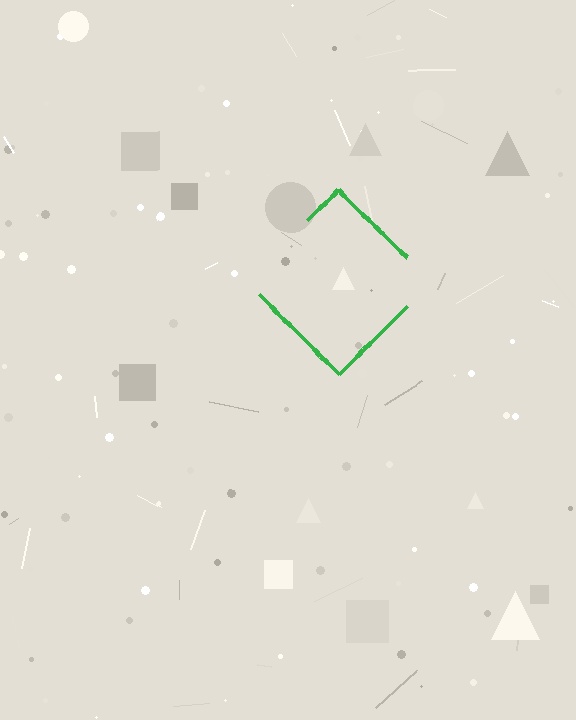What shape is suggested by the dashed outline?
The dashed outline suggests a diamond.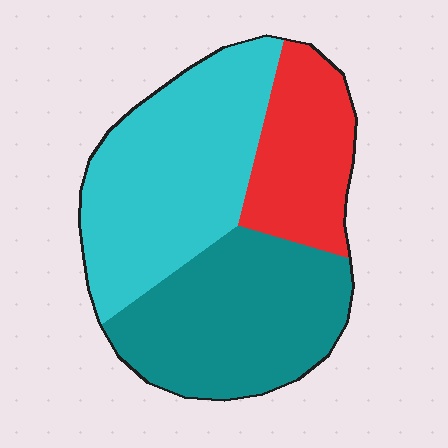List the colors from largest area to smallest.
From largest to smallest: cyan, teal, red.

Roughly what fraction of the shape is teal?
Teal takes up about three eighths (3/8) of the shape.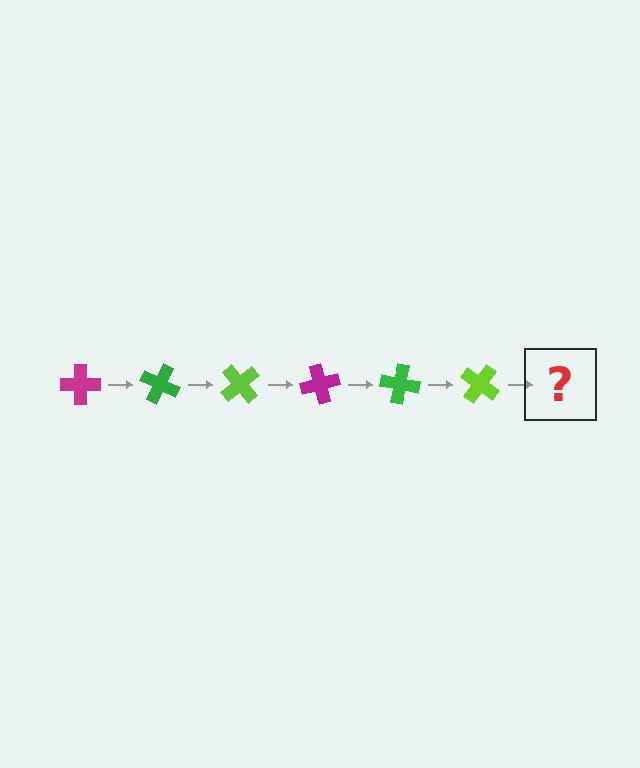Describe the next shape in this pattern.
It should be a magenta cross, rotated 150 degrees from the start.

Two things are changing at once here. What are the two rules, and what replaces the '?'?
The two rules are that it rotates 25 degrees each step and the color cycles through magenta, green, and lime. The '?' should be a magenta cross, rotated 150 degrees from the start.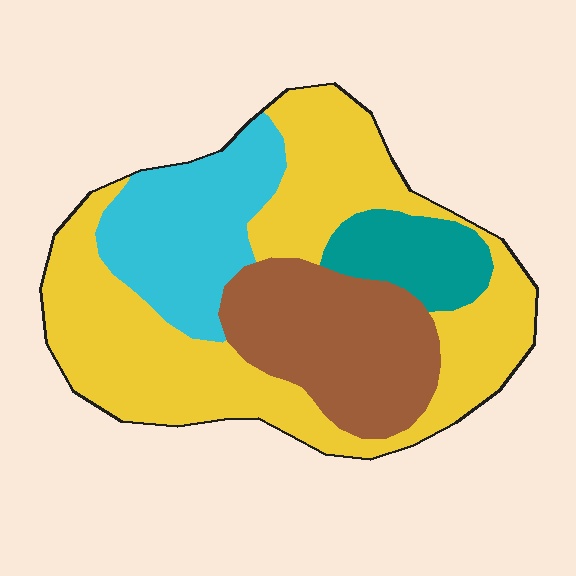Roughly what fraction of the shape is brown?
Brown takes up between a sixth and a third of the shape.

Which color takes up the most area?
Yellow, at roughly 50%.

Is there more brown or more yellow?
Yellow.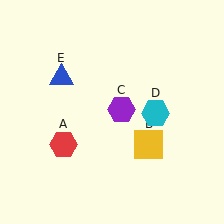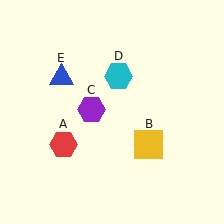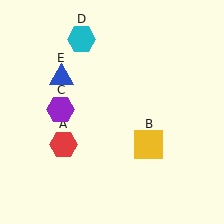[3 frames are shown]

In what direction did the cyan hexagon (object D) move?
The cyan hexagon (object D) moved up and to the left.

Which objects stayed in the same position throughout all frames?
Red hexagon (object A) and yellow square (object B) and blue triangle (object E) remained stationary.